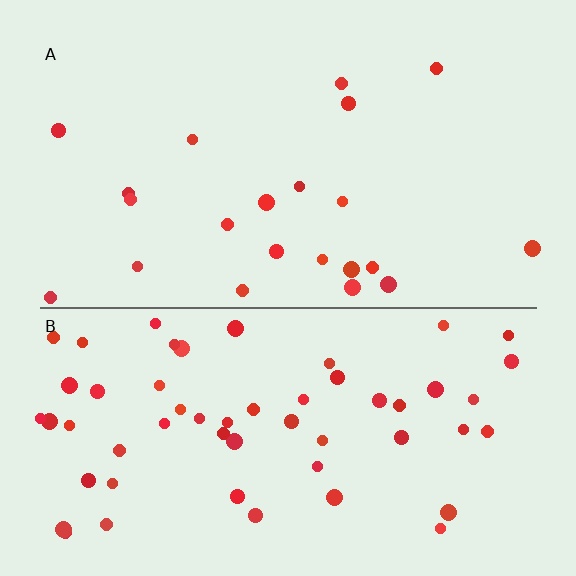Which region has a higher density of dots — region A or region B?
B (the bottom).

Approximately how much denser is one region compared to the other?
Approximately 2.6× — region B over region A.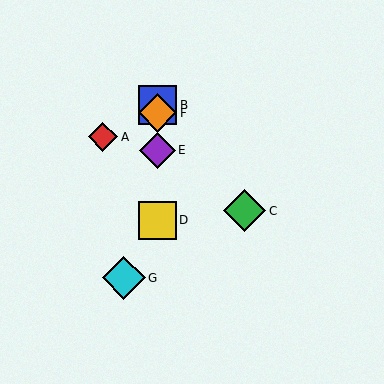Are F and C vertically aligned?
No, F is at x≈158 and C is at x≈245.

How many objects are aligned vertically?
4 objects (B, D, E, F) are aligned vertically.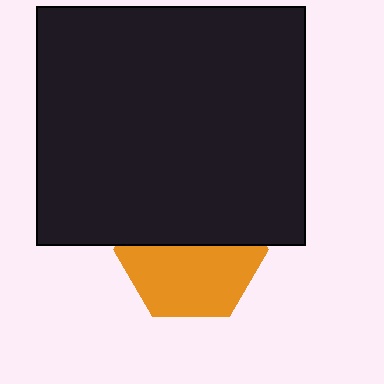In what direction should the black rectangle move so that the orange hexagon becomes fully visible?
The black rectangle should move up. That is the shortest direction to clear the overlap and leave the orange hexagon fully visible.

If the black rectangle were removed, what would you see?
You would see the complete orange hexagon.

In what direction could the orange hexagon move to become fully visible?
The orange hexagon could move down. That would shift it out from behind the black rectangle entirely.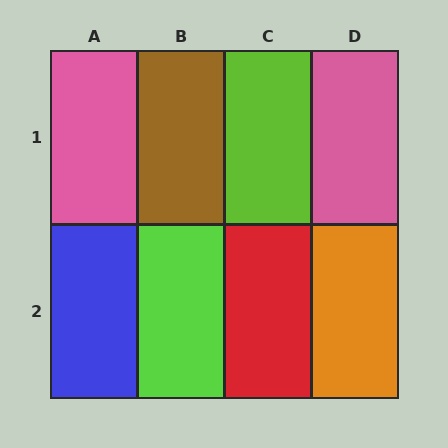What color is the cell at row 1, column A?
Pink.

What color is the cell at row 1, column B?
Brown.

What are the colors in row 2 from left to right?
Blue, lime, red, orange.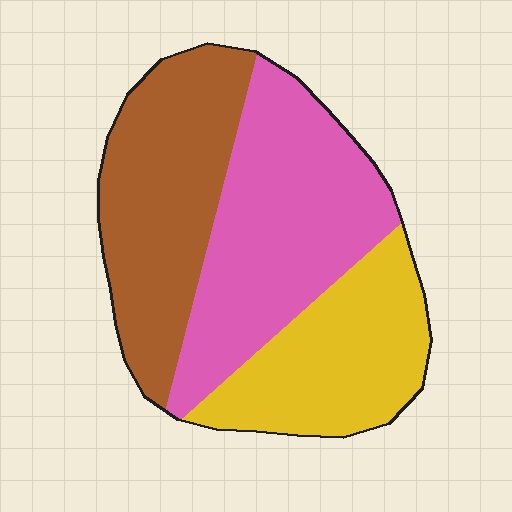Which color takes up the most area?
Pink, at roughly 40%.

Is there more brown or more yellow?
Brown.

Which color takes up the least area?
Yellow, at roughly 25%.